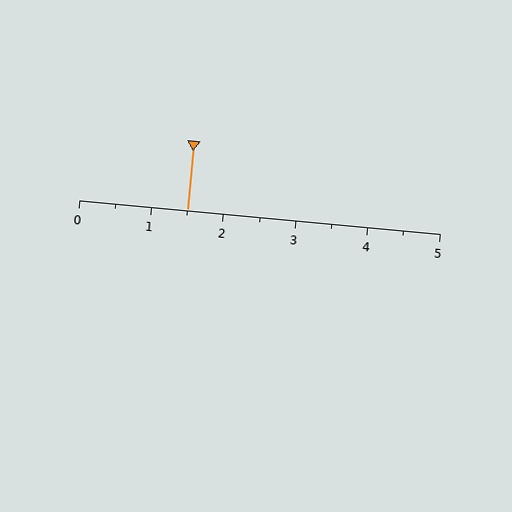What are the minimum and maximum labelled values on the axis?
The axis runs from 0 to 5.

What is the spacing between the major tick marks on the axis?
The major ticks are spaced 1 apart.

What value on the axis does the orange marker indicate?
The marker indicates approximately 1.5.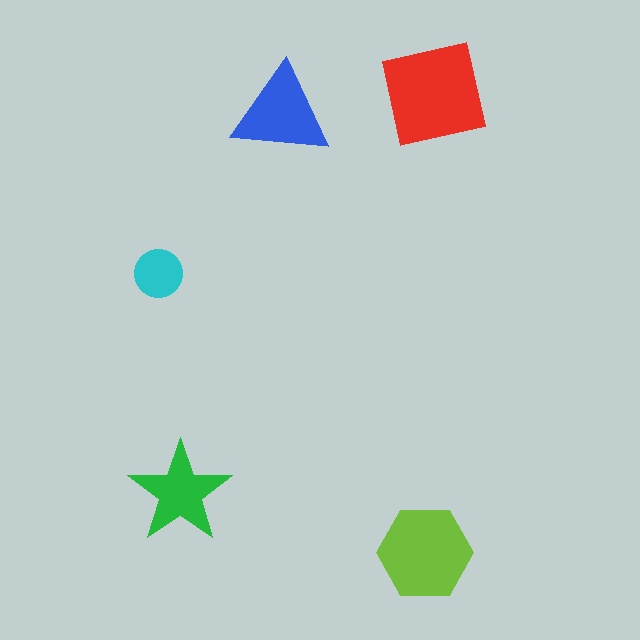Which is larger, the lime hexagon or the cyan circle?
The lime hexagon.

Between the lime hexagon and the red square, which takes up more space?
The red square.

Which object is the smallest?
The cyan circle.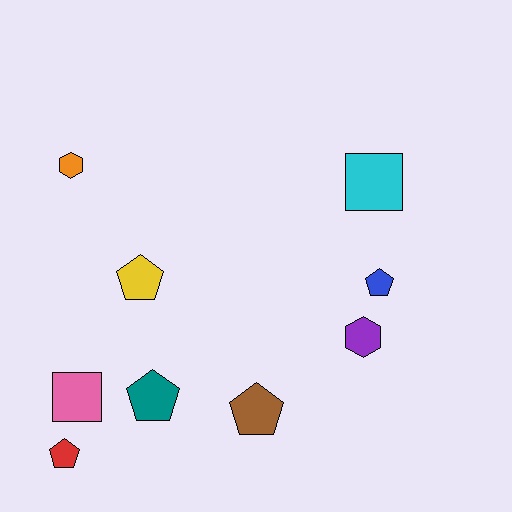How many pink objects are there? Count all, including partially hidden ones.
There is 1 pink object.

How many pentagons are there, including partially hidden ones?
There are 5 pentagons.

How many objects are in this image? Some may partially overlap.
There are 9 objects.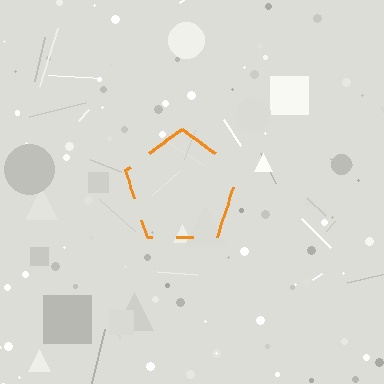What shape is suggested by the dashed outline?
The dashed outline suggests a pentagon.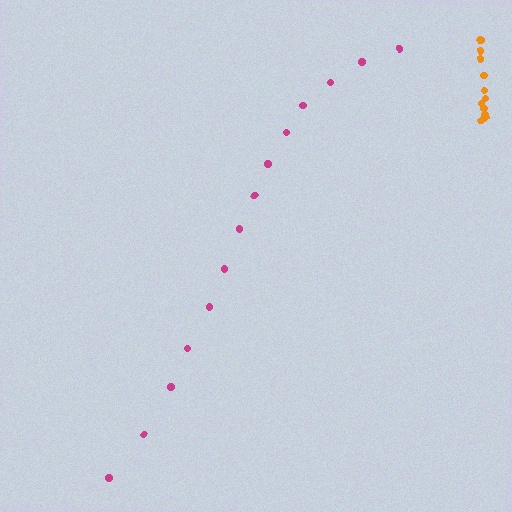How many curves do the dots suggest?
There are 2 distinct paths.